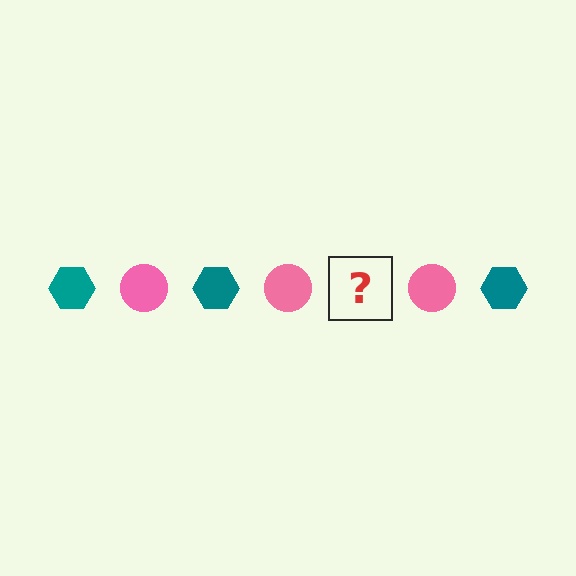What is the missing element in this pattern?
The missing element is a teal hexagon.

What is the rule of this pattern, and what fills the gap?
The rule is that the pattern alternates between teal hexagon and pink circle. The gap should be filled with a teal hexagon.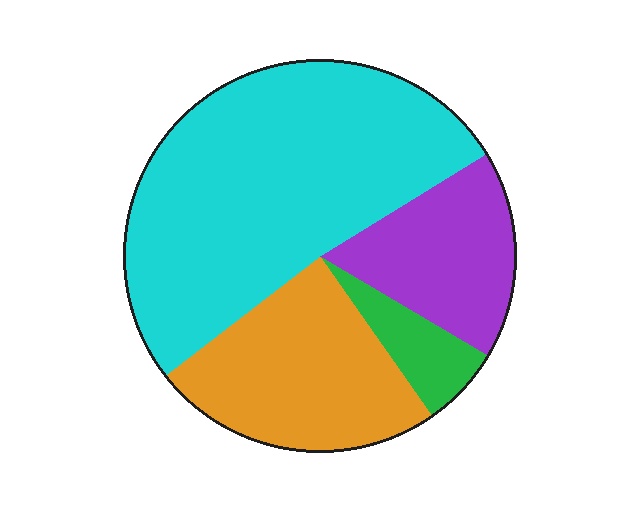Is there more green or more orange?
Orange.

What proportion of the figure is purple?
Purple takes up about one sixth (1/6) of the figure.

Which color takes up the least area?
Green, at roughly 5%.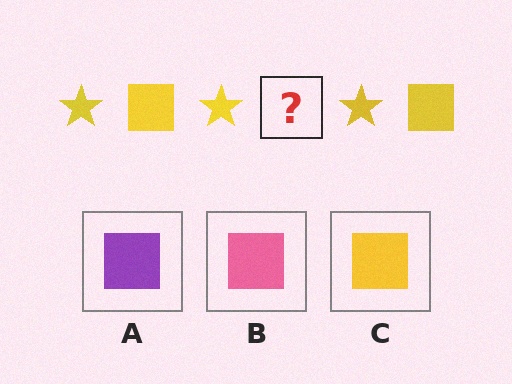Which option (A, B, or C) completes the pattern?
C.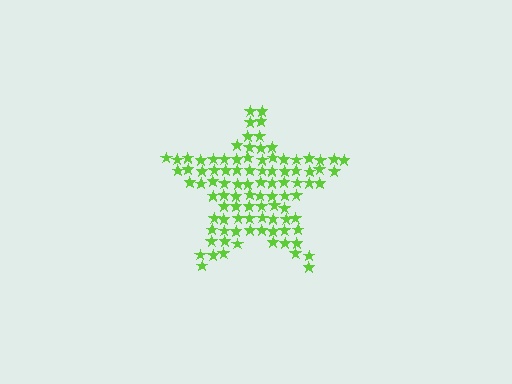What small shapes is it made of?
It is made of small stars.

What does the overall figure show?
The overall figure shows a star.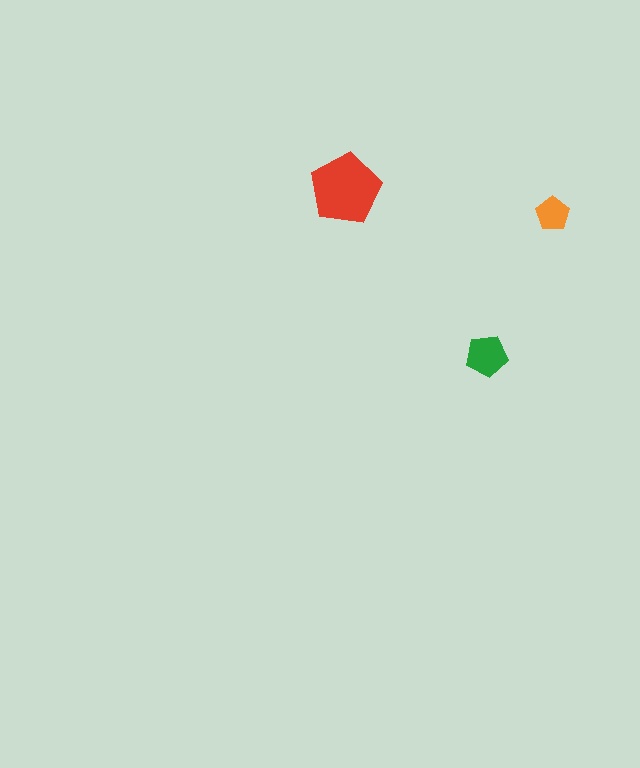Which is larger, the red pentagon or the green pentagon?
The red one.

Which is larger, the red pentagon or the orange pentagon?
The red one.